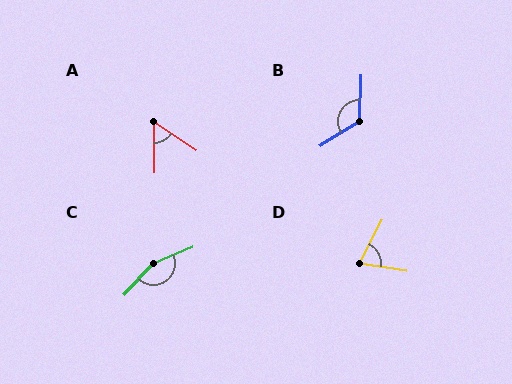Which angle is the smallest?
A, at approximately 55 degrees.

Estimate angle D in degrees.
Approximately 72 degrees.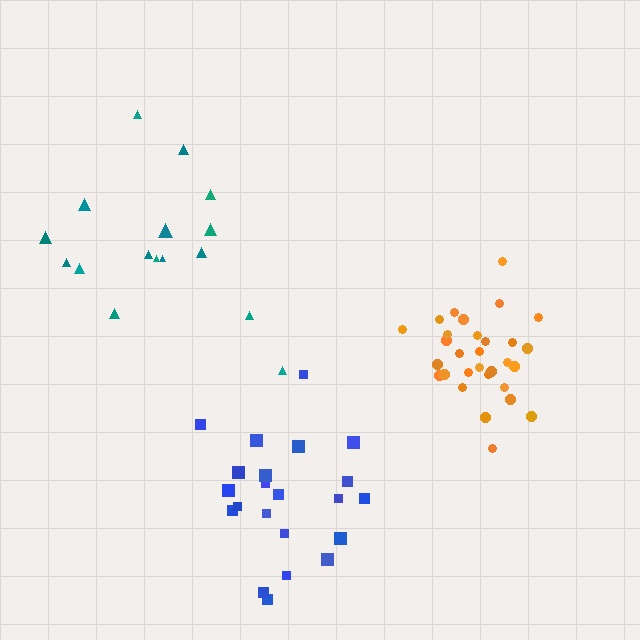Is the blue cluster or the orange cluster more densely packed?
Orange.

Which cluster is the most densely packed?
Orange.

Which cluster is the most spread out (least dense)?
Teal.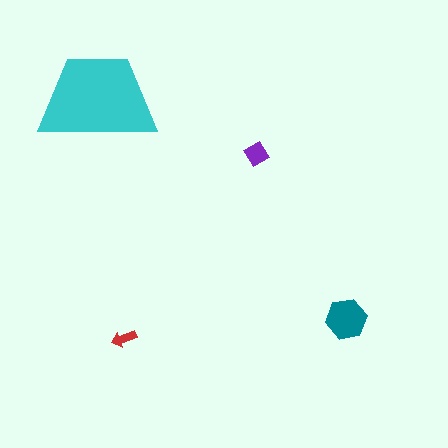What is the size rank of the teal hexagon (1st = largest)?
2nd.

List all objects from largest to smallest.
The cyan trapezoid, the teal hexagon, the purple diamond, the red arrow.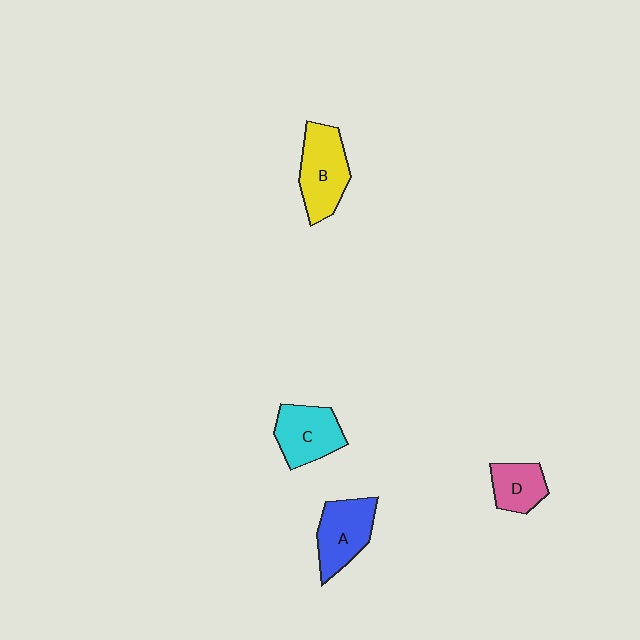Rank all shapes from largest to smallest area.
From largest to smallest: B (yellow), A (blue), C (cyan), D (pink).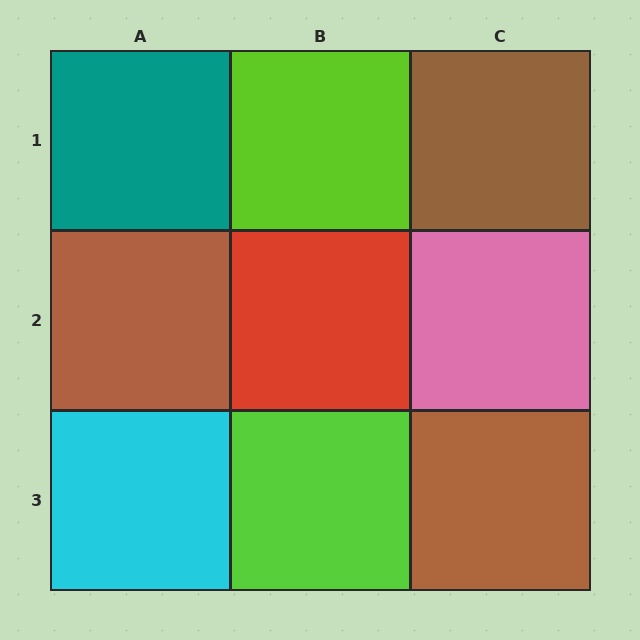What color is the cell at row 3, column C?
Brown.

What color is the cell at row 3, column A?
Cyan.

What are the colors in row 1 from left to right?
Teal, lime, brown.